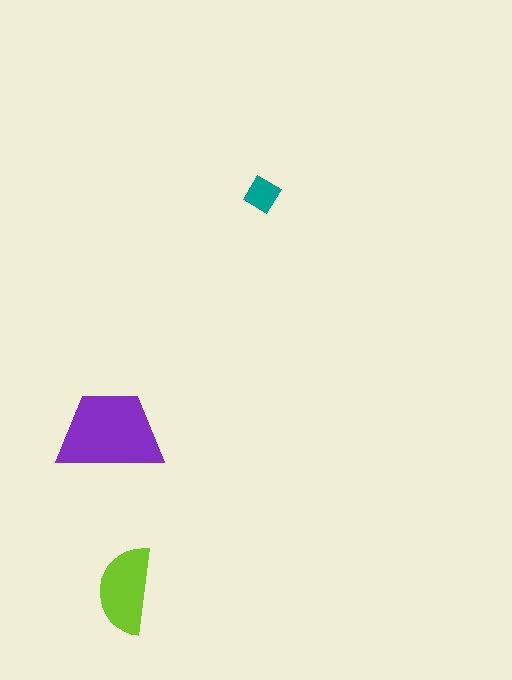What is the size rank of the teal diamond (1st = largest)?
3rd.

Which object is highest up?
The teal diamond is topmost.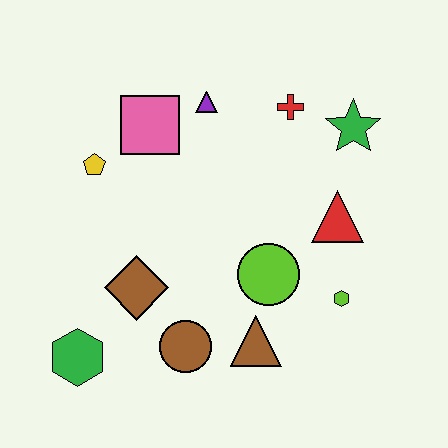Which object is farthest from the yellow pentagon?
The lime hexagon is farthest from the yellow pentagon.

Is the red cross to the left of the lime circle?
No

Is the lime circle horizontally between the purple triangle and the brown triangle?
No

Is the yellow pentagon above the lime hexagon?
Yes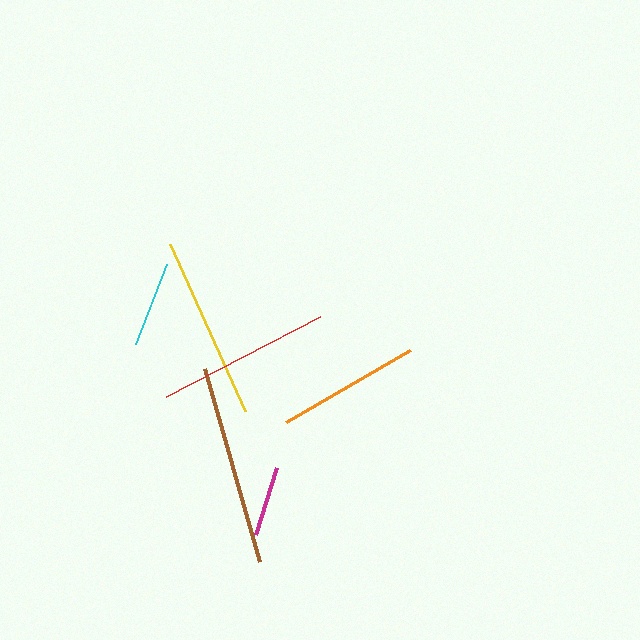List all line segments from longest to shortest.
From longest to shortest: brown, yellow, red, orange, cyan, magenta.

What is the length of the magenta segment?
The magenta segment is approximately 71 pixels long.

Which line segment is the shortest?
The magenta line is the shortest at approximately 71 pixels.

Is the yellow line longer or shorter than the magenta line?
The yellow line is longer than the magenta line.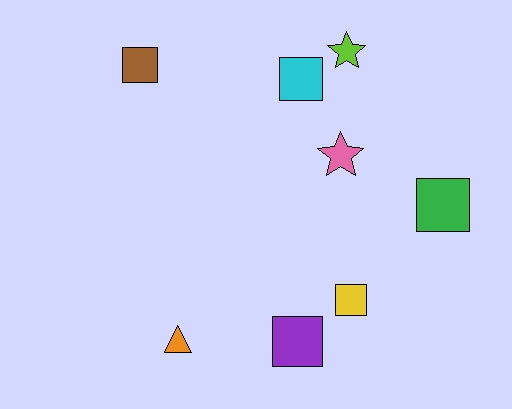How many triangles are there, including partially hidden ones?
There is 1 triangle.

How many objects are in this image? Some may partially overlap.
There are 8 objects.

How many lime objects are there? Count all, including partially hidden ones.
There is 1 lime object.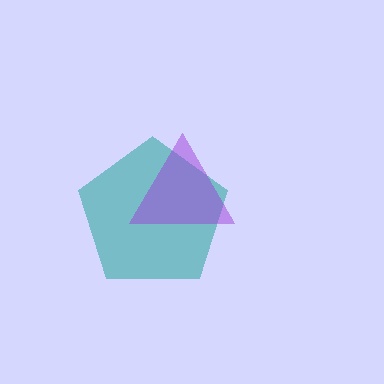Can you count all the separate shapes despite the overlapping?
Yes, there are 2 separate shapes.